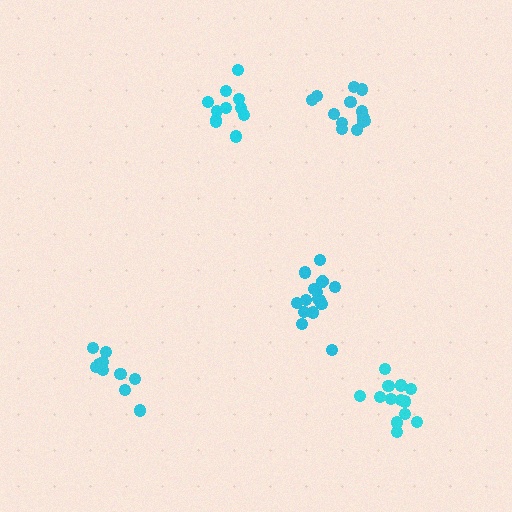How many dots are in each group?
Group 1: 10 dots, Group 2: 13 dots, Group 3: 11 dots, Group 4: 16 dots, Group 5: 13 dots (63 total).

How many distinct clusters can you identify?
There are 5 distinct clusters.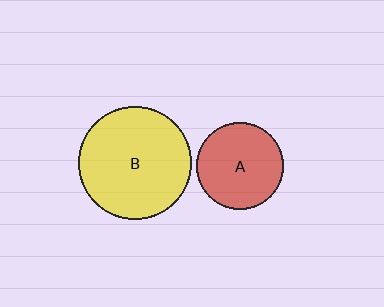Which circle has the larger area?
Circle B (yellow).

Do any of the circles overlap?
No, none of the circles overlap.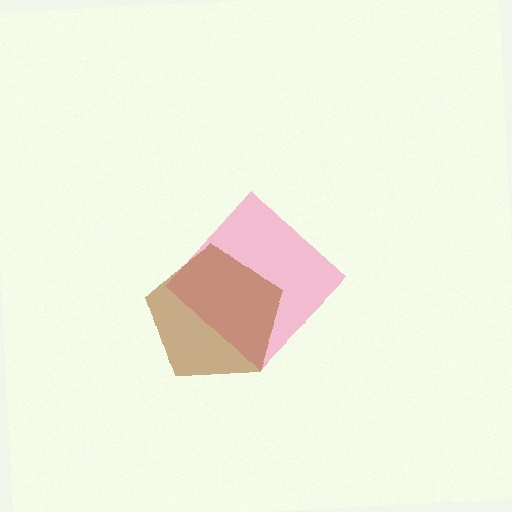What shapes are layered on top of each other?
The layered shapes are: a pink diamond, a brown pentagon.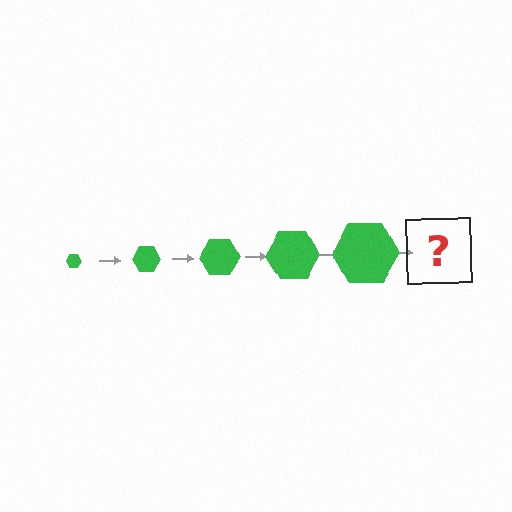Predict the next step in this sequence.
The next step is a green hexagon, larger than the previous one.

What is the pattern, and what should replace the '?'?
The pattern is that the hexagon gets progressively larger each step. The '?' should be a green hexagon, larger than the previous one.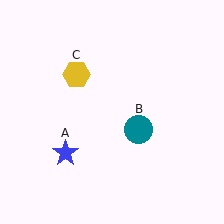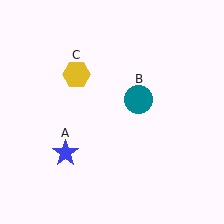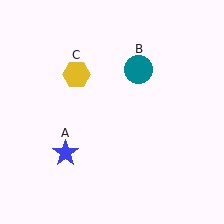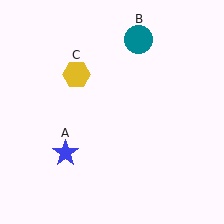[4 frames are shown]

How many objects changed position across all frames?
1 object changed position: teal circle (object B).